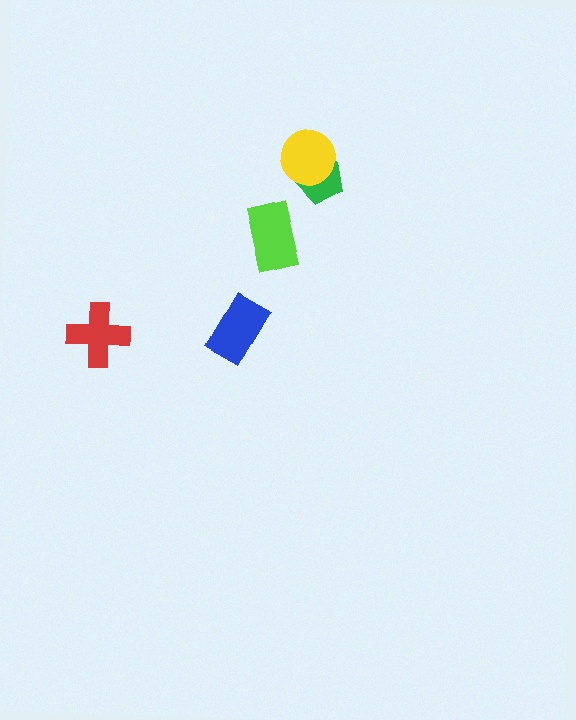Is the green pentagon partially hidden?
Yes, it is partially covered by another shape.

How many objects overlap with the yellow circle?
1 object overlaps with the yellow circle.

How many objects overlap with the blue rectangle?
0 objects overlap with the blue rectangle.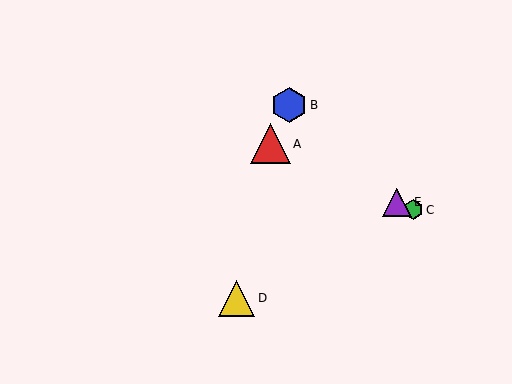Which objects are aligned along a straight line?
Objects A, C, E are aligned along a straight line.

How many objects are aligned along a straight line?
3 objects (A, C, E) are aligned along a straight line.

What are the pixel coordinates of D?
Object D is at (237, 298).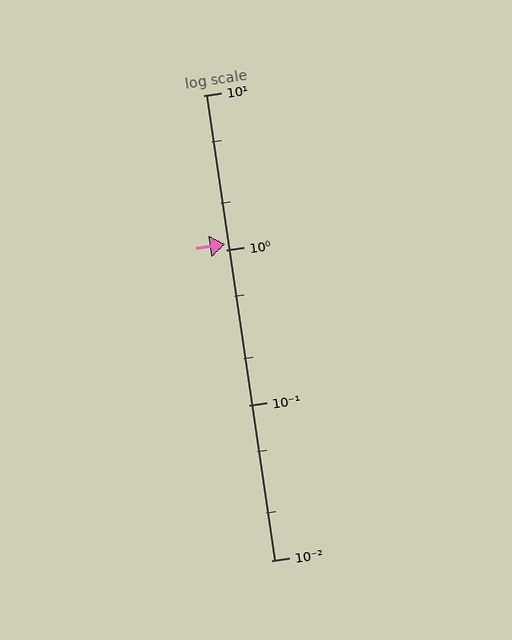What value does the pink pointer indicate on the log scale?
The pointer indicates approximately 1.1.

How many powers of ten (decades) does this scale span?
The scale spans 3 decades, from 0.01 to 10.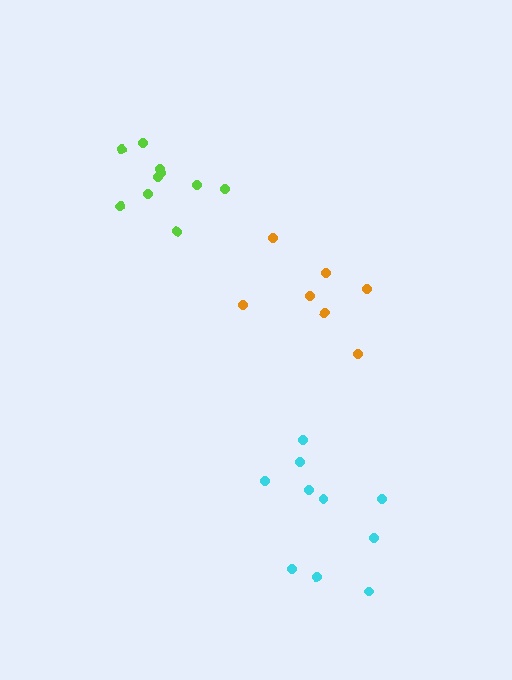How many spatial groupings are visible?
There are 3 spatial groupings.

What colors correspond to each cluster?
The clusters are colored: orange, cyan, lime.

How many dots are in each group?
Group 1: 7 dots, Group 2: 10 dots, Group 3: 10 dots (27 total).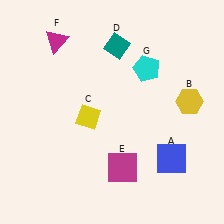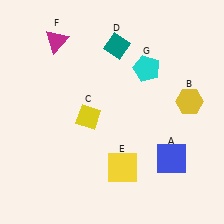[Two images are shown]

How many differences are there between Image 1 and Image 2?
There is 1 difference between the two images.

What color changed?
The square (E) changed from magenta in Image 1 to yellow in Image 2.